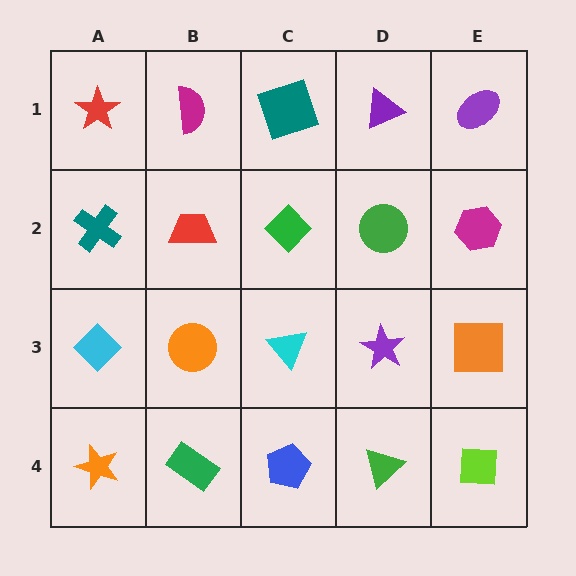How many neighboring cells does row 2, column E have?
3.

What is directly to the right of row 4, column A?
A green rectangle.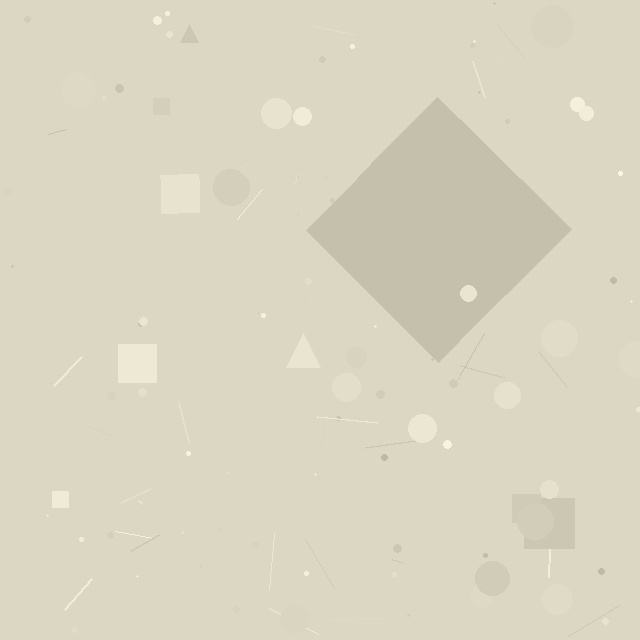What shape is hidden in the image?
A diamond is hidden in the image.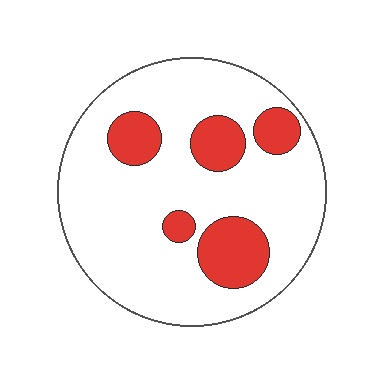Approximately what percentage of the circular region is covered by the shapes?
Approximately 20%.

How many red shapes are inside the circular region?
5.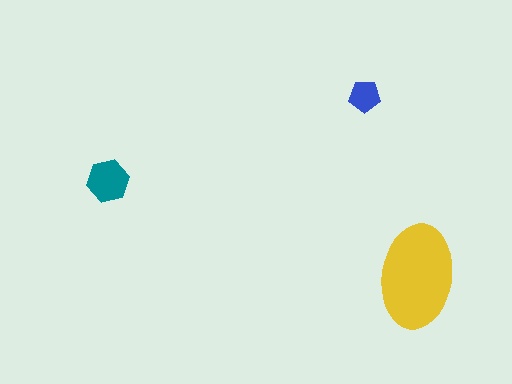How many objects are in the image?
There are 3 objects in the image.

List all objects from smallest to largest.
The blue pentagon, the teal hexagon, the yellow ellipse.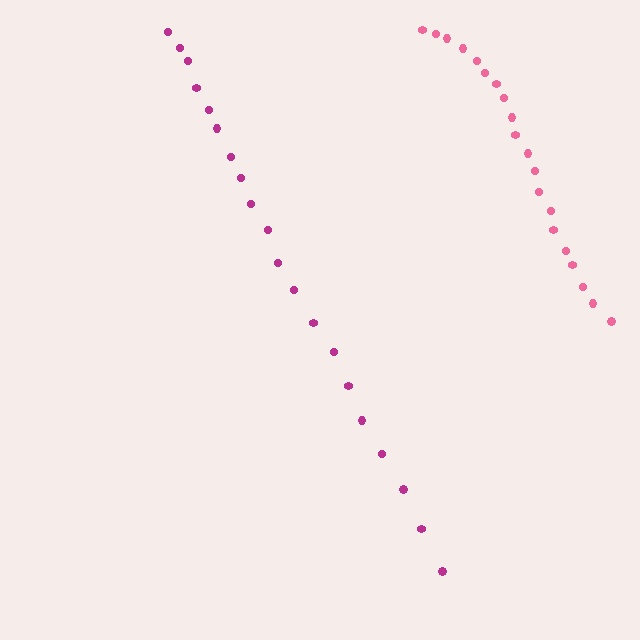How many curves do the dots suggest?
There are 2 distinct paths.